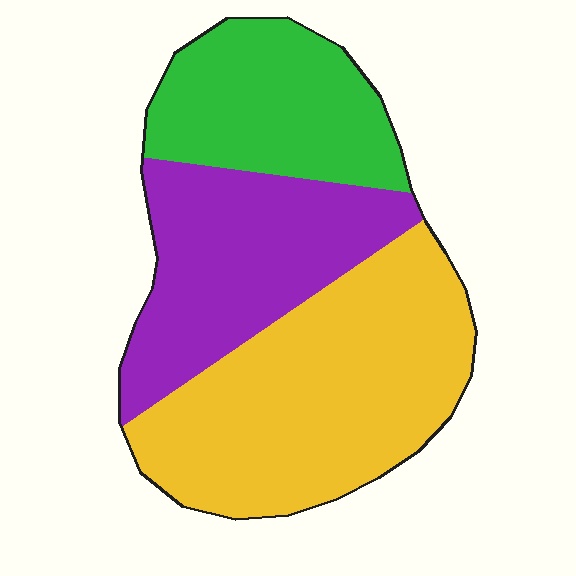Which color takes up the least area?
Green, at roughly 25%.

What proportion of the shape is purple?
Purple covers 30% of the shape.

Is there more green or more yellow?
Yellow.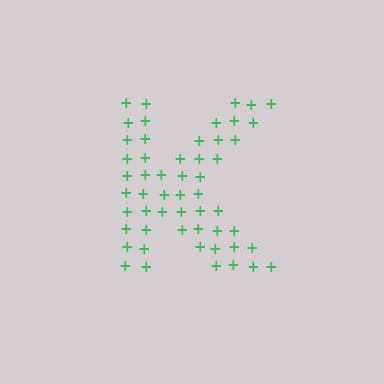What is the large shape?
The large shape is the letter K.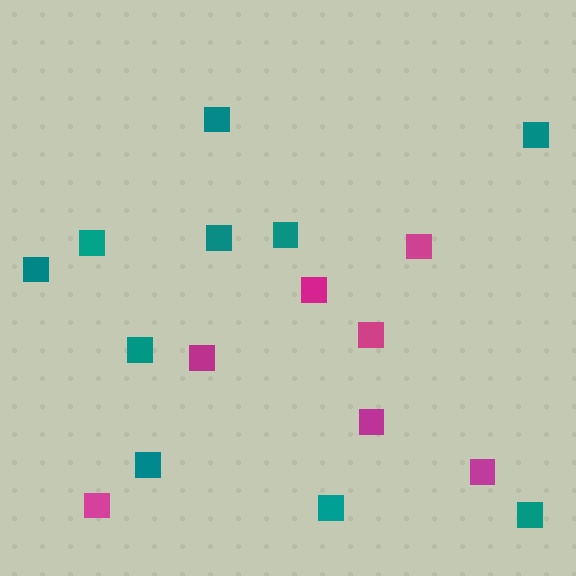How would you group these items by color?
There are 2 groups: one group of teal squares (10) and one group of magenta squares (7).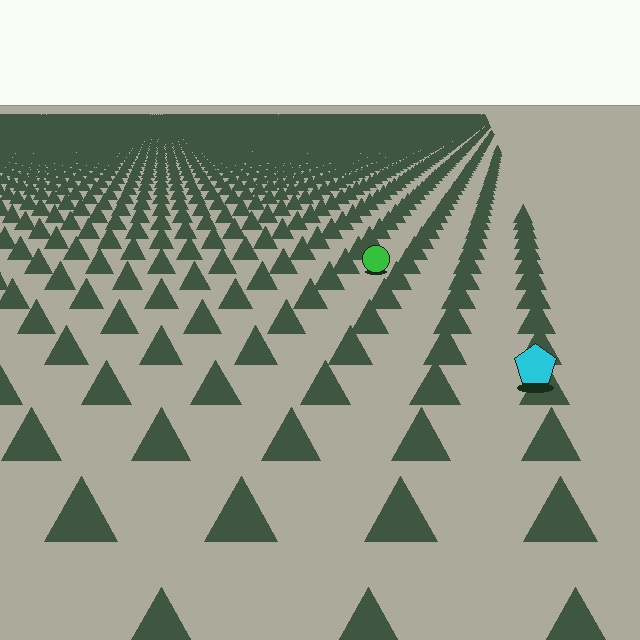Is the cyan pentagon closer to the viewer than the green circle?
Yes. The cyan pentagon is closer — you can tell from the texture gradient: the ground texture is coarser near it.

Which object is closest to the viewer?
The cyan pentagon is closest. The texture marks near it are larger and more spread out.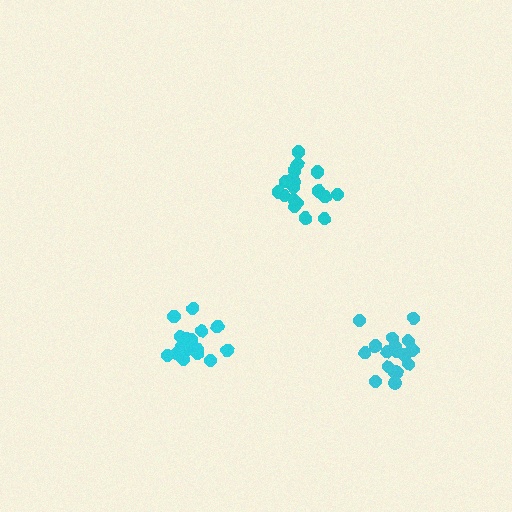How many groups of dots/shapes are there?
There are 3 groups.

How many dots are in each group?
Group 1: 16 dots, Group 2: 18 dots, Group 3: 17 dots (51 total).